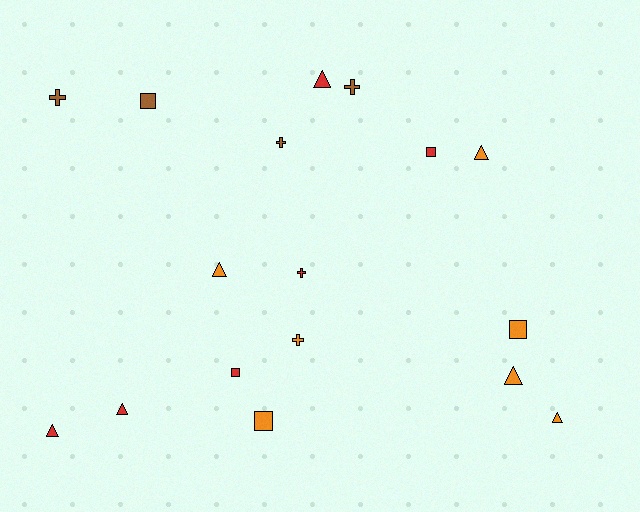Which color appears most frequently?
Orange, with 7 objects.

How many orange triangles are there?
There are 4 orange triangles.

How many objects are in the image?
There are 17 objects.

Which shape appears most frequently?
Triangle, with 7 objects.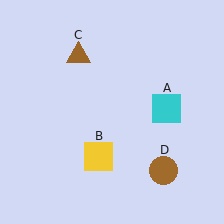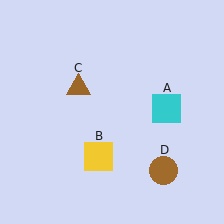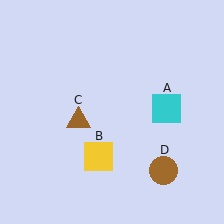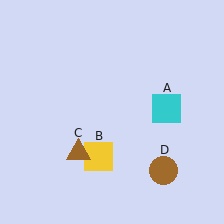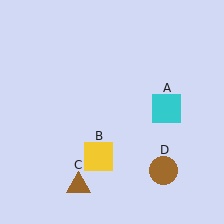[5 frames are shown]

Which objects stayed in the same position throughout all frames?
Cyan square (object A) and yellow square (object B) and brown circle (object D) remained stationary.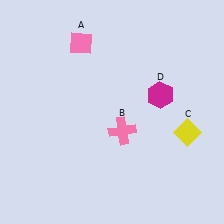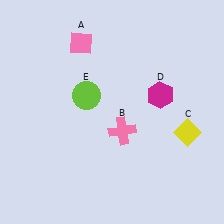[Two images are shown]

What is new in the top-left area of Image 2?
A lime circle (E) was added in the top-left area of Image 2.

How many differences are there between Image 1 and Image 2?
There is 1 difference between the two images.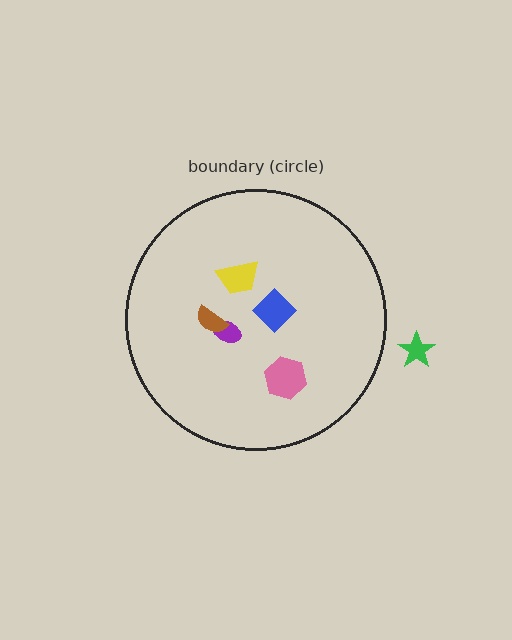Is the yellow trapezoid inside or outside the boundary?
Inside.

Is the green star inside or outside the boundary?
Outside.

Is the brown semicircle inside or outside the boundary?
Inside.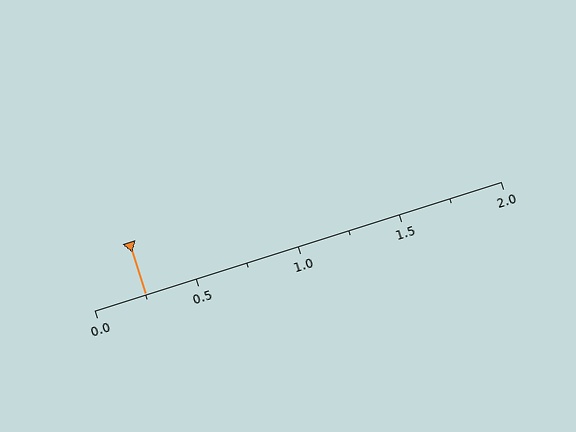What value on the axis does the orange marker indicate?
The marker indicates approximately 0.25.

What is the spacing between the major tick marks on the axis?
The major ticks are spaced 0.5 apart.